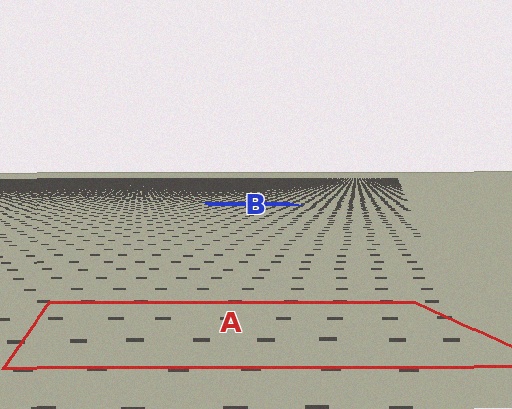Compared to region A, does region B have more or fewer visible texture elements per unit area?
Region B has more texture elements per unit area — they are packed more densely because it is farther away.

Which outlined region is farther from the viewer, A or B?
Region B is farther from the viewer — the texture elements inside it appear smaller and more densely packed.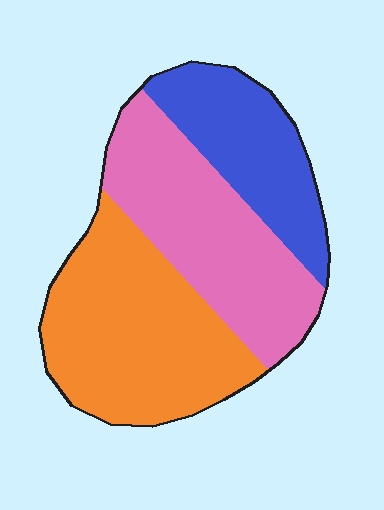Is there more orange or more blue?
Orange.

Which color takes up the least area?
Blue, at roughly 25%.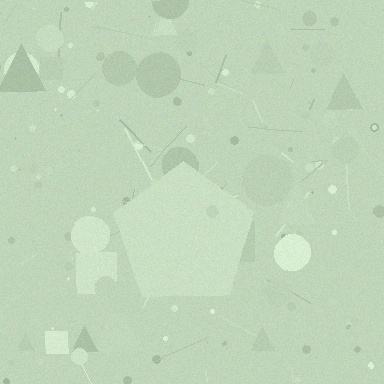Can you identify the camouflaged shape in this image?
The camouflaged shape is a pentagon.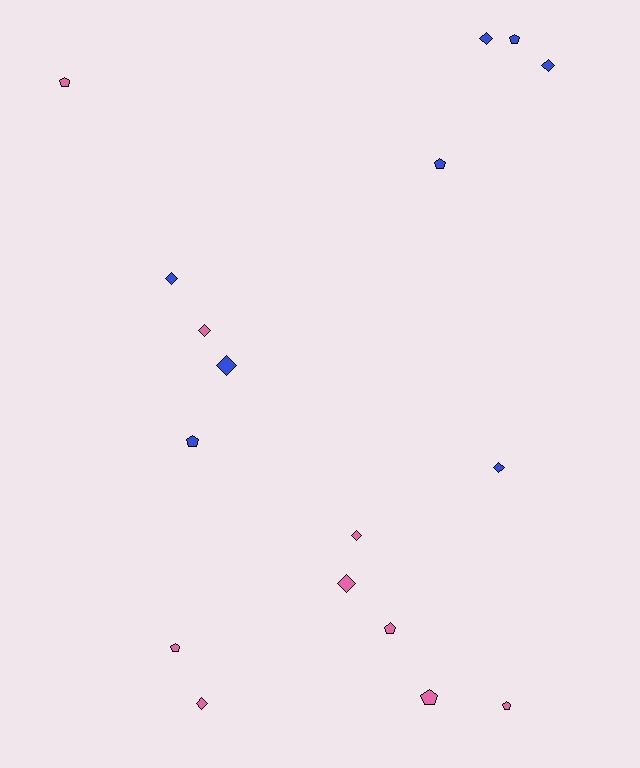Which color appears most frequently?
Pink, with 9 objects.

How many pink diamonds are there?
There are 4 pink diamonds.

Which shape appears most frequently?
Diamond, with 9 objects.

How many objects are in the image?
There are 17 objects.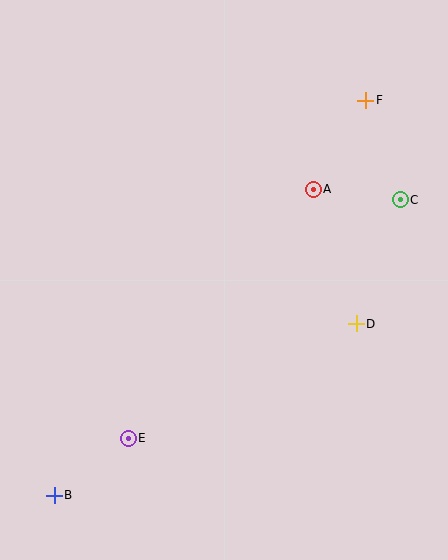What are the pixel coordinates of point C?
Point C is at (400, 200).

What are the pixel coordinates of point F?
Point F is at (366, 100).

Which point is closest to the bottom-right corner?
Point D is closest to the bottom-right corner.